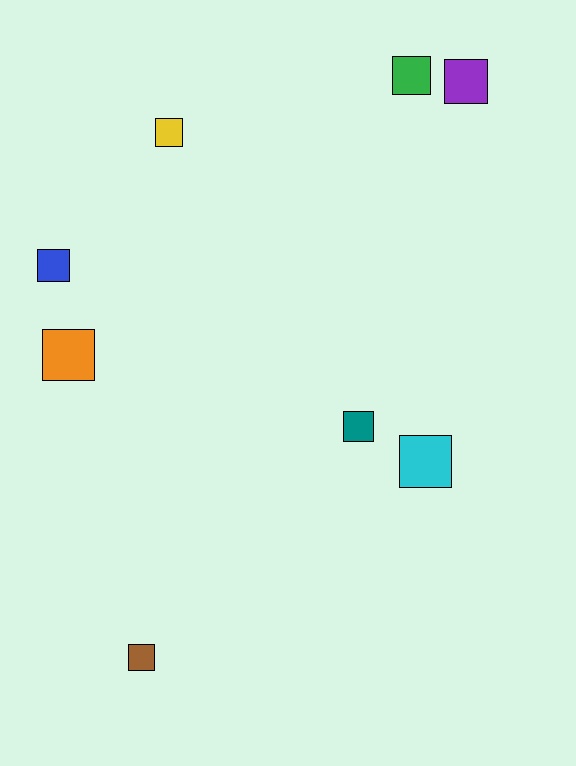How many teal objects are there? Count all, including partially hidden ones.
There is 1 teal object.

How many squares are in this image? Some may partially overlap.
There are 8 squares.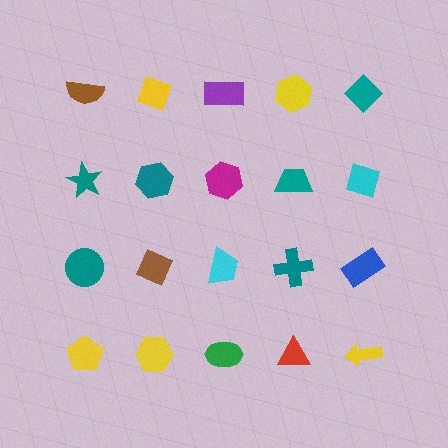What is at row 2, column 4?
A teal trapezoid.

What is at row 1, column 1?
A brown semicircle.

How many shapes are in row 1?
5 shapes.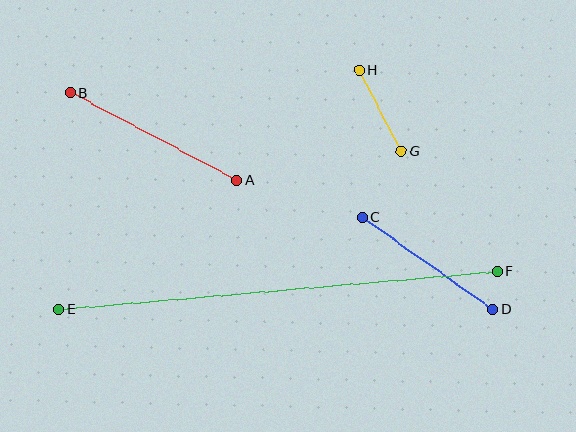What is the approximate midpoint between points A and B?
The midpoint is at approximately (153, 136) pixels.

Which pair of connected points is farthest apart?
Points E and F are farthest apart.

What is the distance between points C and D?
The distance is approximately 160 pixels.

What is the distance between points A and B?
The distance is approximately 188 pixels.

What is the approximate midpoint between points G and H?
The midpoint is at approximately (380, 110) pixels.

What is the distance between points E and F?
The distance is approximately 440 pixels.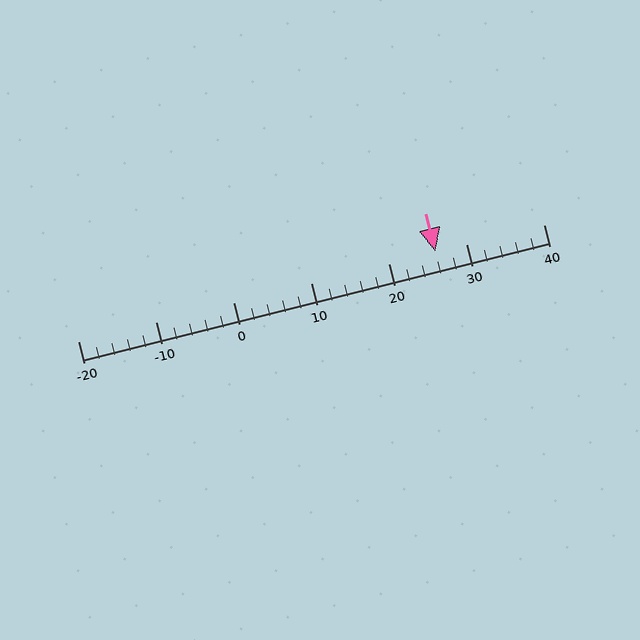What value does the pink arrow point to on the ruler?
The pink arrow points to approximately 26.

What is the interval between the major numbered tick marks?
The major tick marks are spaced 10 units apart.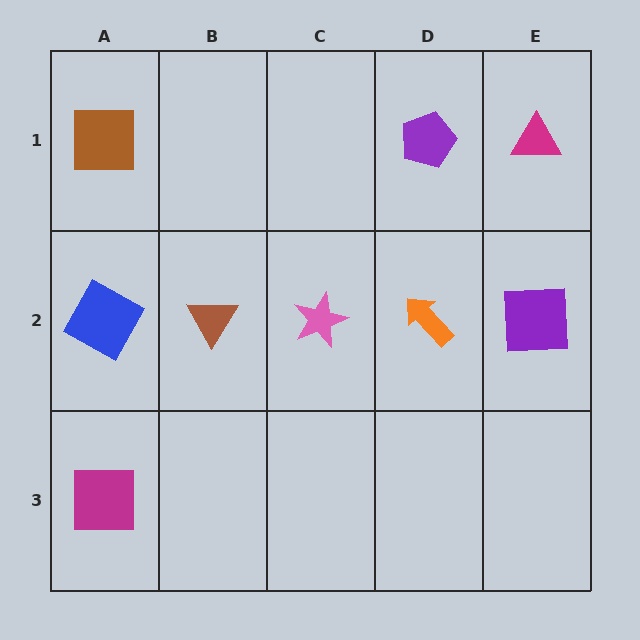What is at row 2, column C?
A pink star.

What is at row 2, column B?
A brown triangle.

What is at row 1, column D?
A purple pentagon.